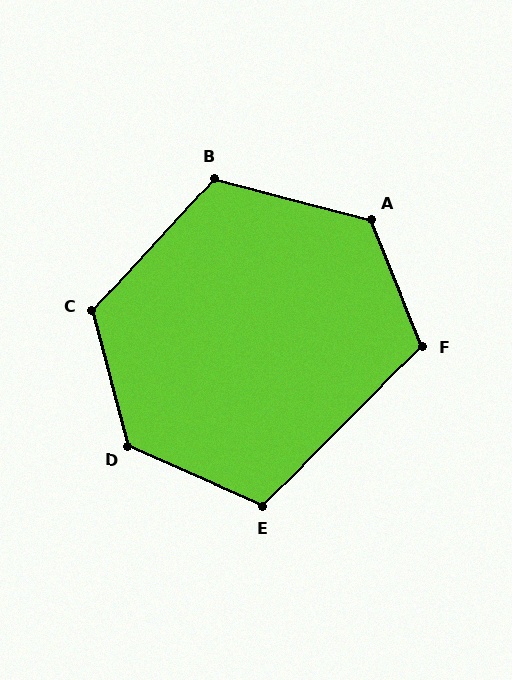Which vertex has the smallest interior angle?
E, at approximately 111 degrees.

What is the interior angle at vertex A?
Approximately 127 degrees (obtuse).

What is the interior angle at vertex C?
Approximately 123 degrees (obtuse).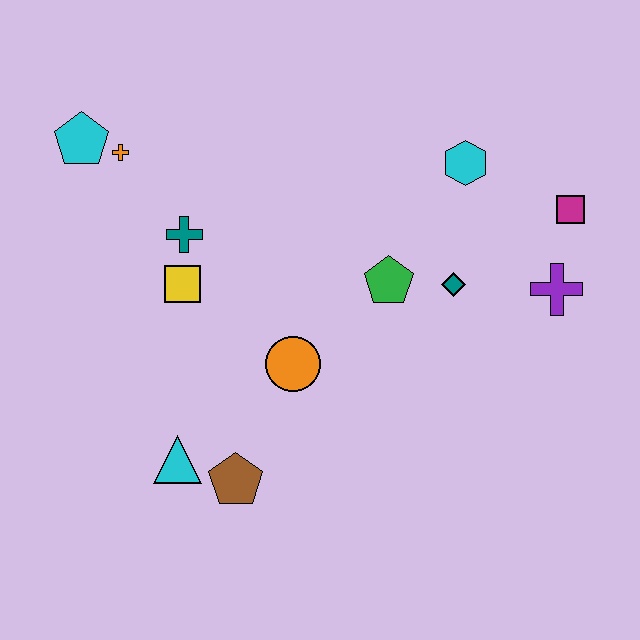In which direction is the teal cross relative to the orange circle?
The teal cross is above the orange circle.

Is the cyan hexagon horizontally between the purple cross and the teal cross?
Yes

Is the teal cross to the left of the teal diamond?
Yes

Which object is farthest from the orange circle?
The magenta square is farthest from the orange circle.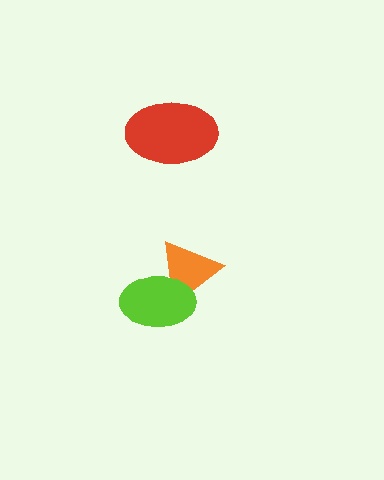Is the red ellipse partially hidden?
No, no other shape covers it.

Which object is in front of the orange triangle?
The lime ellipse is in front of the orange triangle.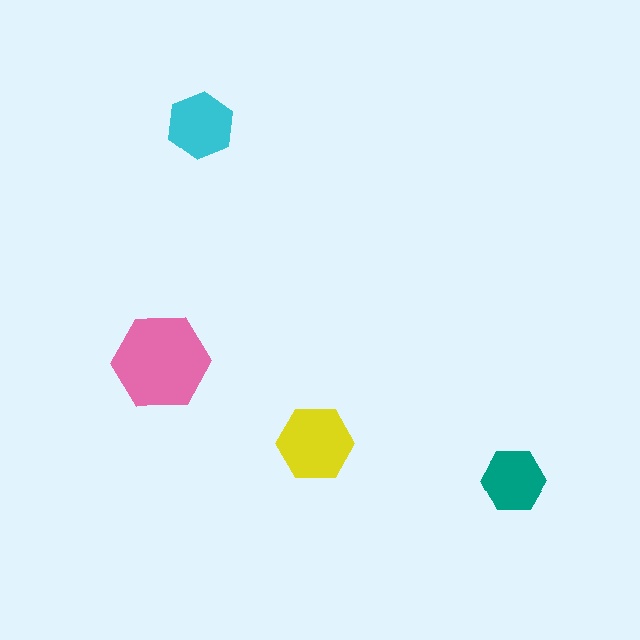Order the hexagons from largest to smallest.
the pink one, the yellow one, the cyan one, the teal one.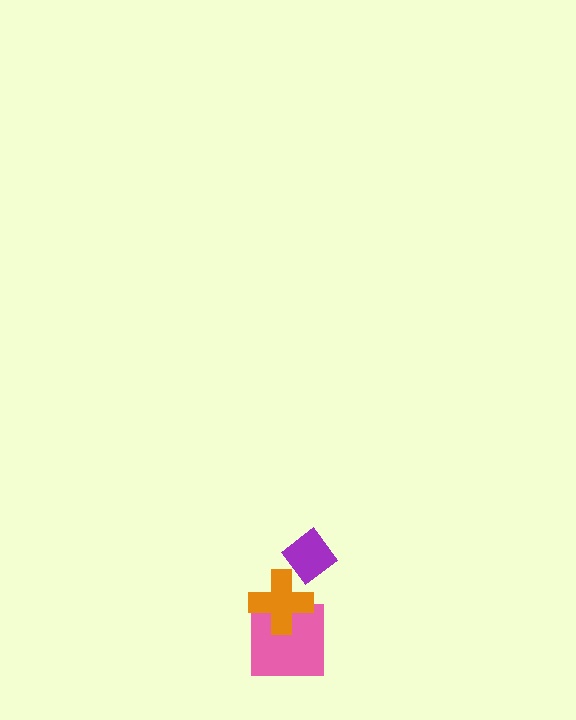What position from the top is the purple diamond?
The purple diamond is 1st from the top.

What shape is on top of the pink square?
The orange cross is on top of the pink square.